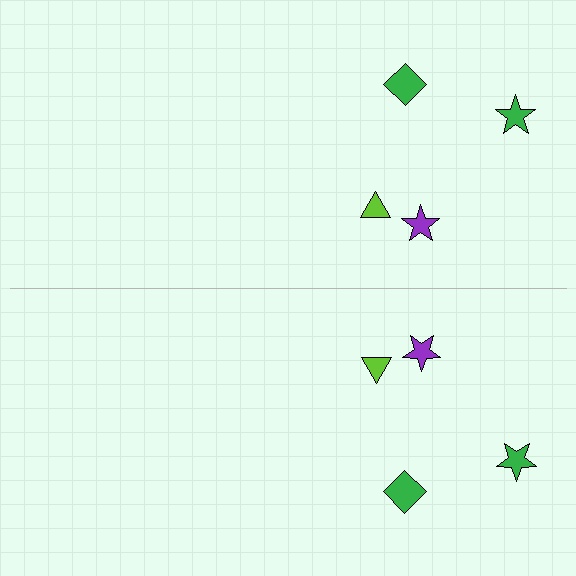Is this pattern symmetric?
Yes, this pattern has bilateral (reflection) symmetry.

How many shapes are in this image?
There are 8 shapes in this image.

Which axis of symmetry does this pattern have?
The pattern has a horizontal axis of symmetry running through the center of the image.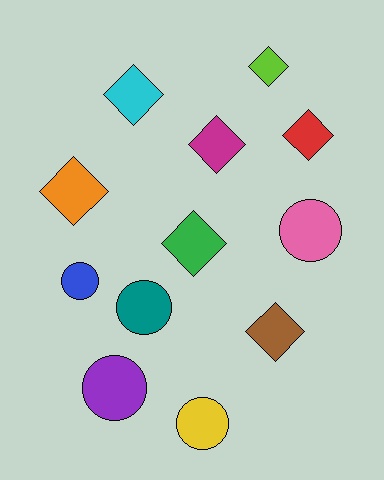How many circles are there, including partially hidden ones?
There are 5 circles.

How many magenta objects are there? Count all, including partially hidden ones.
There is 1 magenta object.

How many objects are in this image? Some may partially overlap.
There are 12 objects.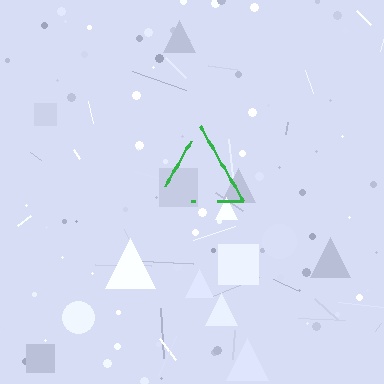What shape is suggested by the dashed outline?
The dashed outline suggests a triangle.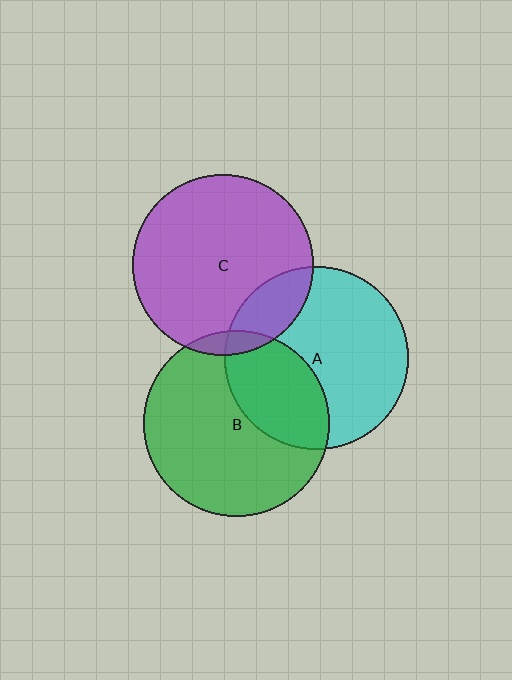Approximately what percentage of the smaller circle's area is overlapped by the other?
Approximately 5%.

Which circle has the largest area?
Circle B (green).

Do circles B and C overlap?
Yes.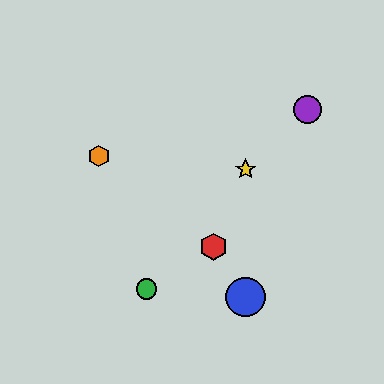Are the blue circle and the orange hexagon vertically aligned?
No, the blue circle is at x≈246 and the orange hexagon is at x≈99.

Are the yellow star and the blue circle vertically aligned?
Yes, both are at x≈246.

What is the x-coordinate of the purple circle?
The purple circle is at x≈307.